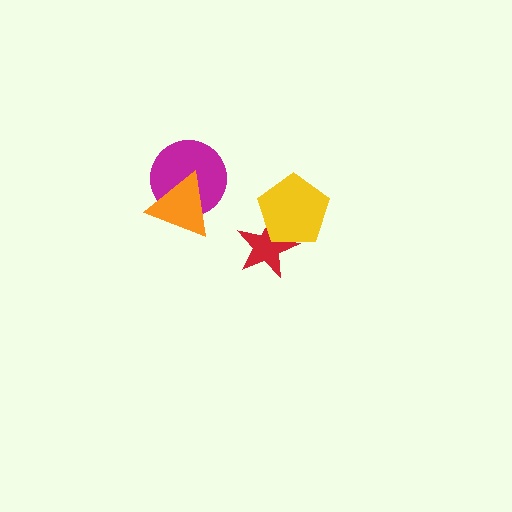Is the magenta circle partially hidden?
Yes, it is partially covered by another shape.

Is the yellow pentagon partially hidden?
No, no other shape covers it.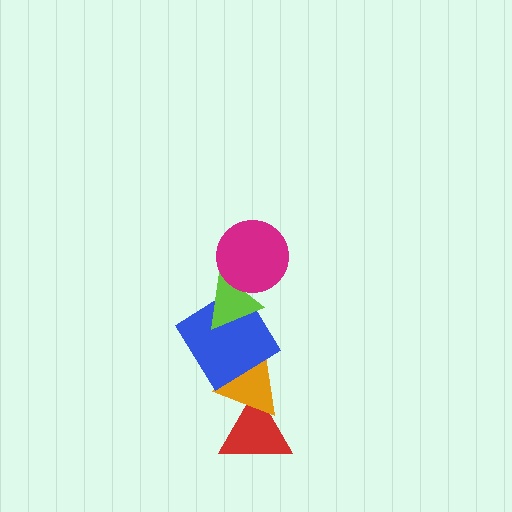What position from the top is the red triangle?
The red triangle is 5th from the top.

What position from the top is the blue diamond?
The blue diamond is 3rd from the top.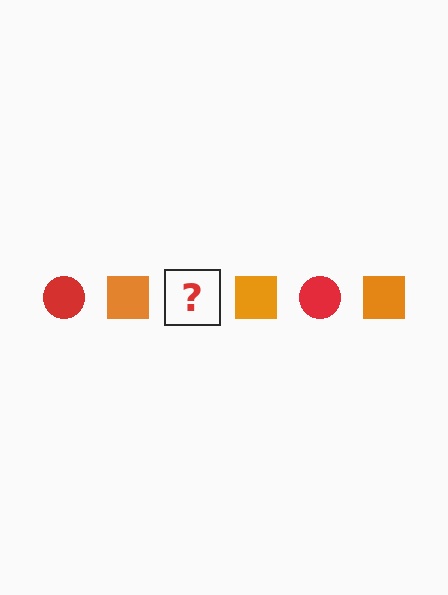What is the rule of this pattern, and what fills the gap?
The rule is that the pattern alternates between red circle and orange square. The gap should be filled with a red circle.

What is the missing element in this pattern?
The missing element is a red circle.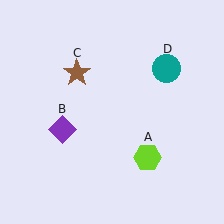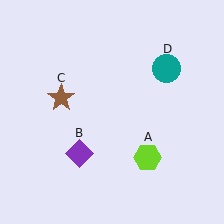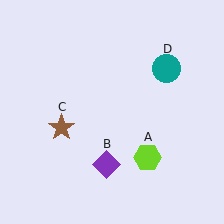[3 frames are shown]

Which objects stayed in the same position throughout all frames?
Lime hexagon (object A) and teal circle (object D) remained stationary.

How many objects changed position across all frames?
2 objects changed position: purple diamond (object B), brown star (object C).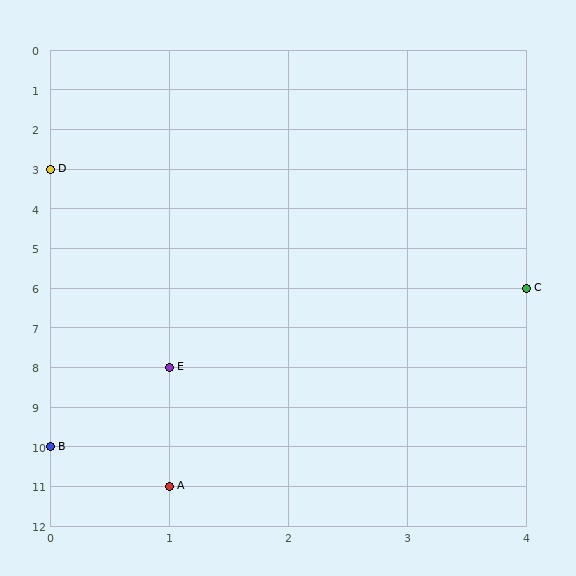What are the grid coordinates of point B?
Point B is at grid coordinates (0, 10).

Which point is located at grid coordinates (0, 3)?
Point D is at (0, 3).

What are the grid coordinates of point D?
Point D is at grid coordinates (0, 3).